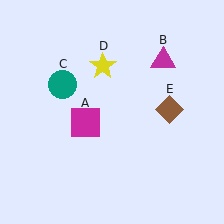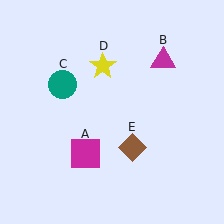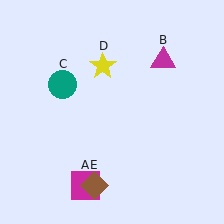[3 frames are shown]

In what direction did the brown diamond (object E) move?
The brown diamond (object E) moved down and to the left.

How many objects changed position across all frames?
2 objects changed position: magenta square (object A), brown diamond (object E).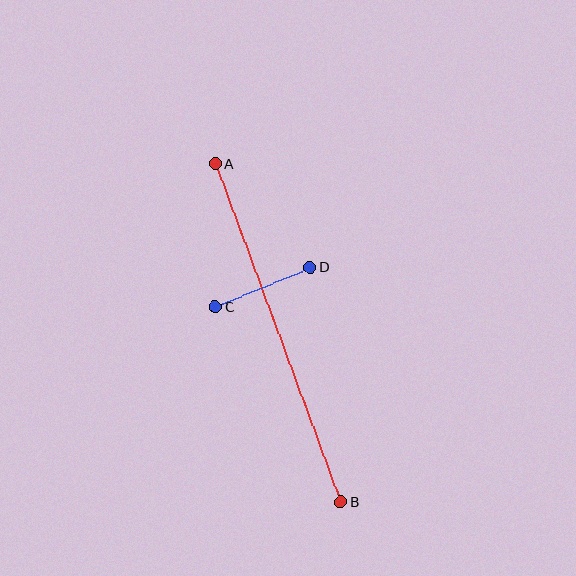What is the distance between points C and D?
The distance is approximately 103 pixels.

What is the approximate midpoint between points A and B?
The midpoint is at approximately (278, 333) pixels.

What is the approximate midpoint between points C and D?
The midpoint is at approximately (263, 287) pixels.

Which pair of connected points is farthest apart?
Points A and B are farthest apart.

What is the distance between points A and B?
The distance is approximately 361 pixels.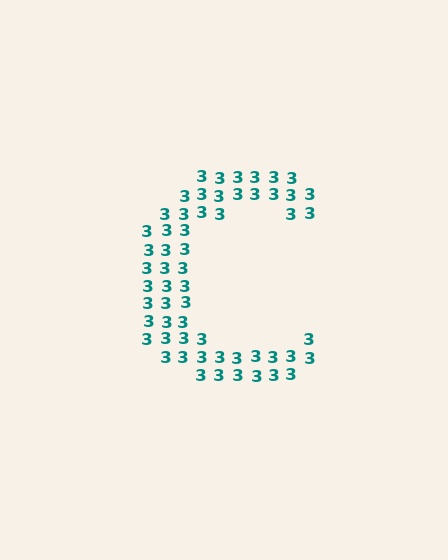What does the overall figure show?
The overall figure shows the letter C.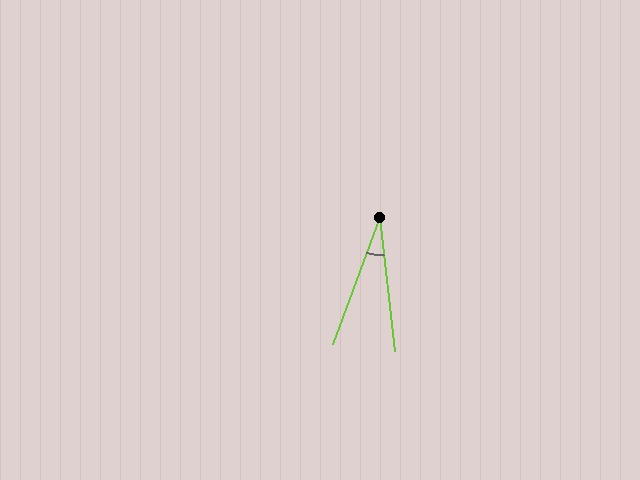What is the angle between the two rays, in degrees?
Approximately 27 degrees.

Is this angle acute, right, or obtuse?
It is acute.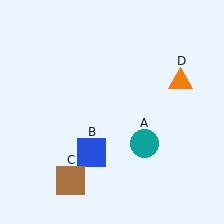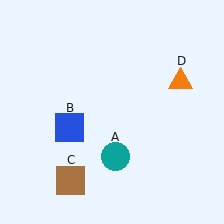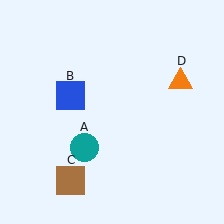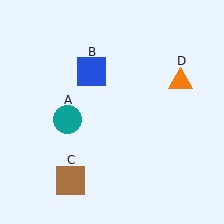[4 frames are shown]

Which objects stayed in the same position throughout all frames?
Brown square (object C) and orange triangle (object D) remained stationary.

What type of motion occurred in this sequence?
The teal circle (object A), blue square (object B) rotated clockwise around the center of the scene.